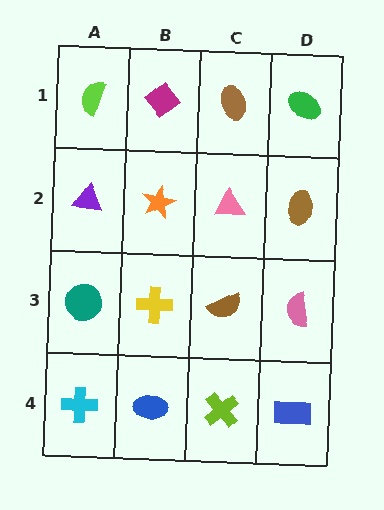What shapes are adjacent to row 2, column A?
A lime semicircle (row 1, column A), a teal circle (row 3, column A), an orange star (row 2, column B).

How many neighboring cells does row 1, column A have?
2.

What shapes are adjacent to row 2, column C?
A brown ellipse (row 1, column C), a brown semicircle (row 3, column C), an orange star (row 2, column B), a brown ellipse (row 2, column D).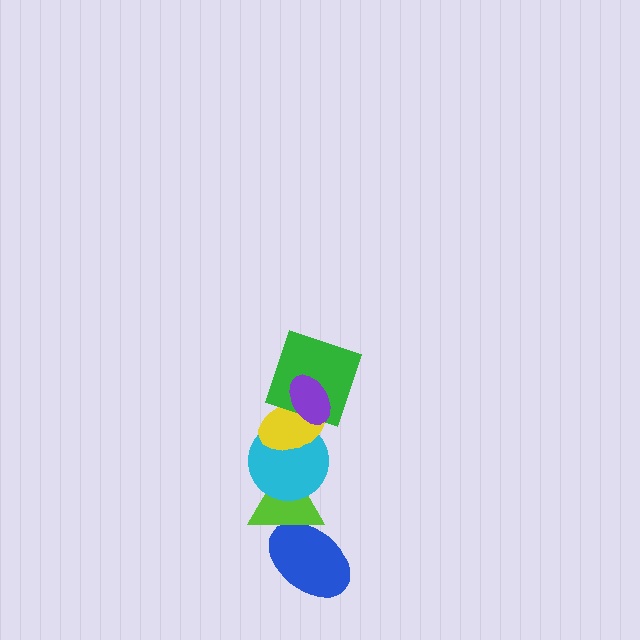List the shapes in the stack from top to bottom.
From top to bottom: the purple ellipse, the green square, the yellow ellipse, the cyan circle, the lime triangle, the blue ellipse.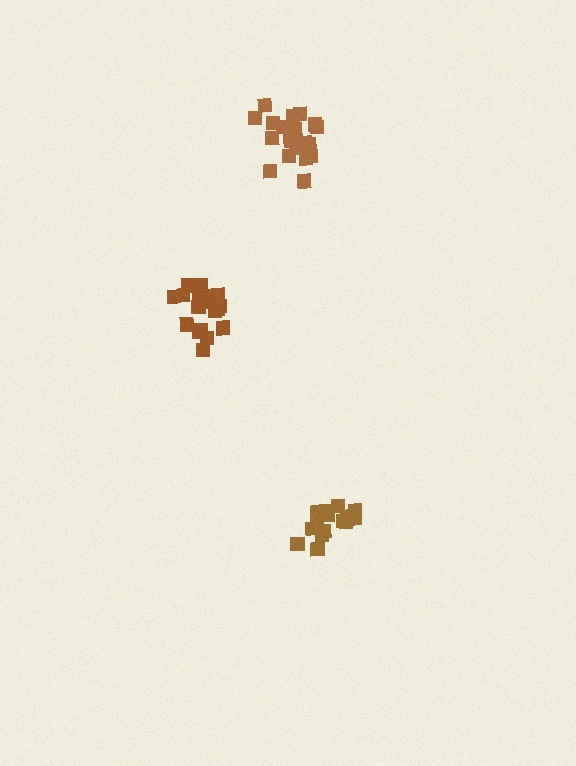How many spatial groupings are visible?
There are 3 spatial groupings.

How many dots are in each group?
Group 1: 16 dots, Group 2: 19 dots, Group 3: 21 dots (56 total).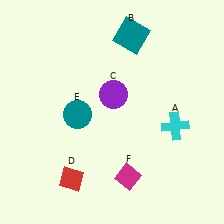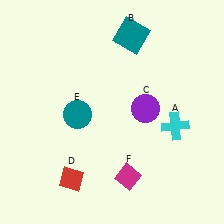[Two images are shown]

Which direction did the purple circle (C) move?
The purple circle (C) moved right.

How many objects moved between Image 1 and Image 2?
1 object moved between the two images.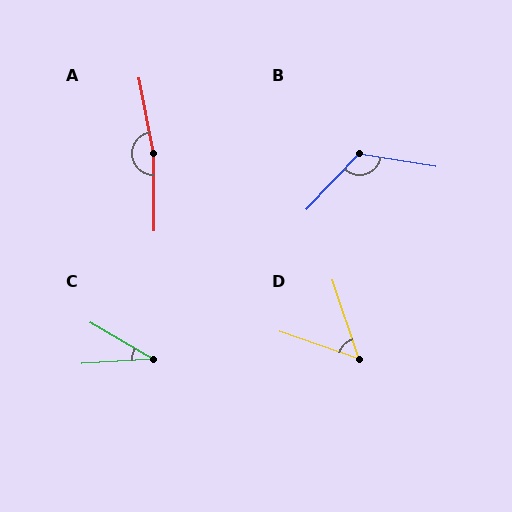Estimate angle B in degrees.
Approximately 124 degrees.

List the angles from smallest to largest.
C (34°), D (53°), B (124°), A (170°).